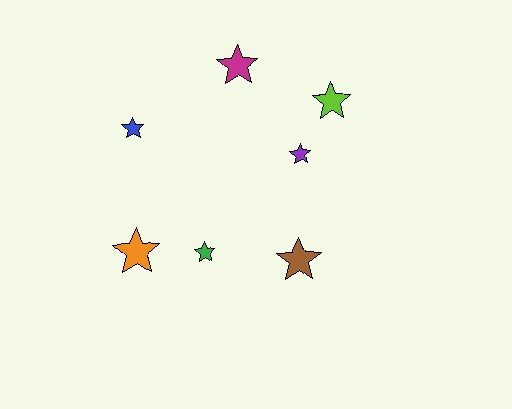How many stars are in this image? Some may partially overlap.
There are 7 stars.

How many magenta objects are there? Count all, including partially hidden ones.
There is 1 magenta object.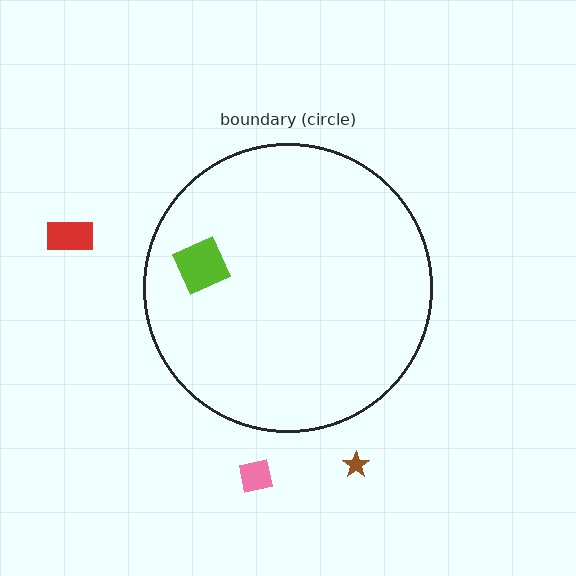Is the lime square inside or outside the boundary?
Inside.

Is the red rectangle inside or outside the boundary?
Outside.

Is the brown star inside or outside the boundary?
Outside.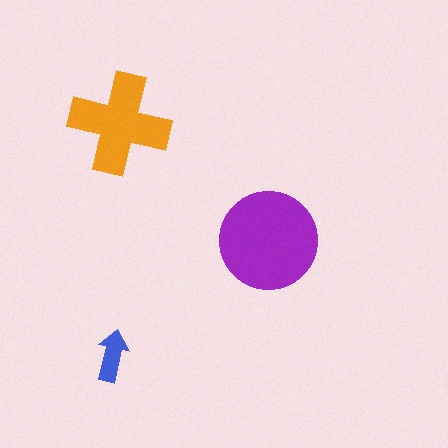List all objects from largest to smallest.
The purple circle, the orange cross, the blue arrow.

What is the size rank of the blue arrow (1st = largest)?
3rd.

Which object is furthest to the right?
The purple circle is rightmost.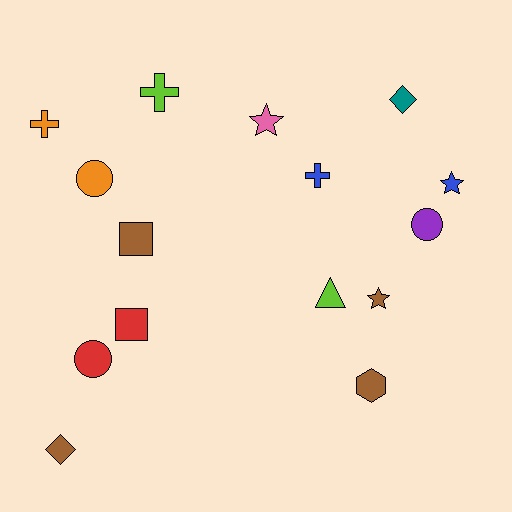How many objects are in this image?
There are 15 objects.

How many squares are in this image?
There are 2 squares.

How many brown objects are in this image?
There are 4 brown objects.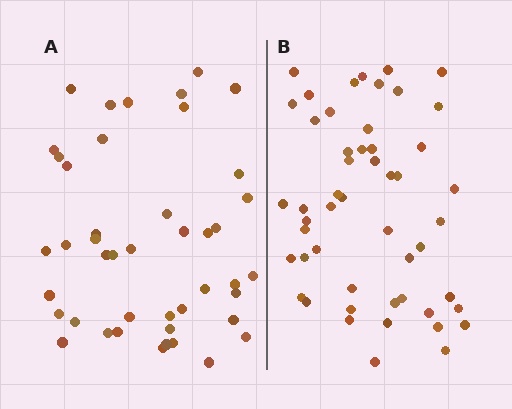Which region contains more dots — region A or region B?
Region B (the right region) has more dots.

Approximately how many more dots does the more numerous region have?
Region B has roughly 8 or so more dots than region A.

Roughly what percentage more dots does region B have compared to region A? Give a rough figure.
About 15% more.